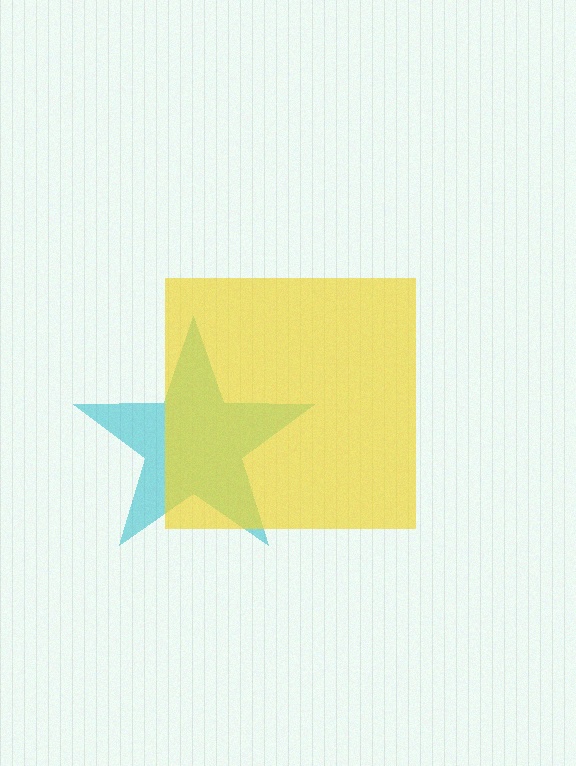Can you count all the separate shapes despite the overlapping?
Yes, there are 2 separate shapes.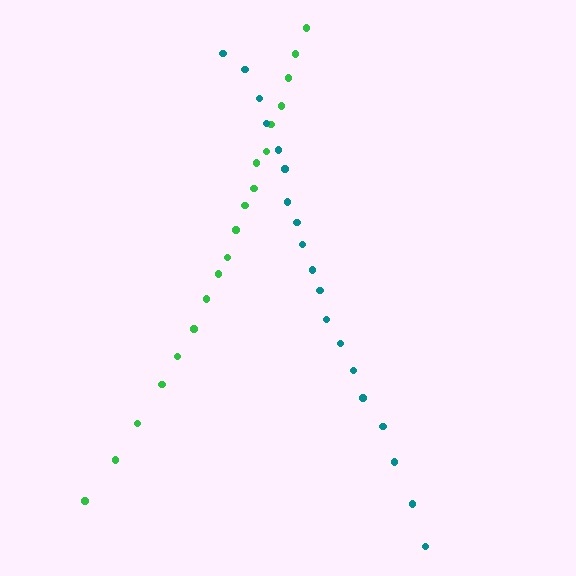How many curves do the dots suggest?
There are 2 distinct paths.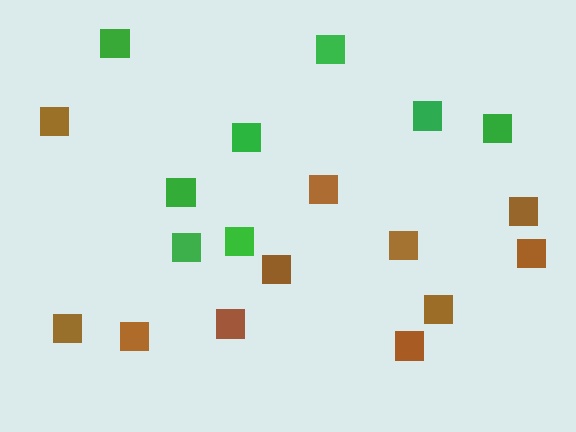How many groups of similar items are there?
There are 2 groups: one group of brown squares (11) and one group of green squares (8).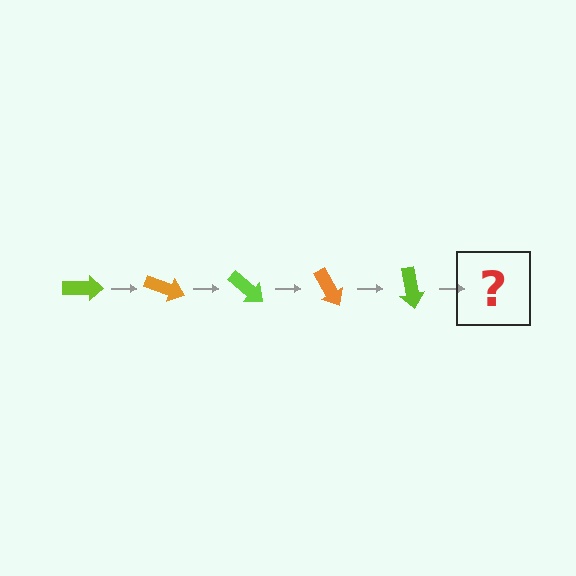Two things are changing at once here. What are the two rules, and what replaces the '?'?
The two rules are that it rotates 20 degrees each step and the color cycles through lime and orange. The '?' should be an orange arrow, rotated 100 degrees from the start.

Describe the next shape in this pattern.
It should be an orange arrow, rotated 100 degrees from the start.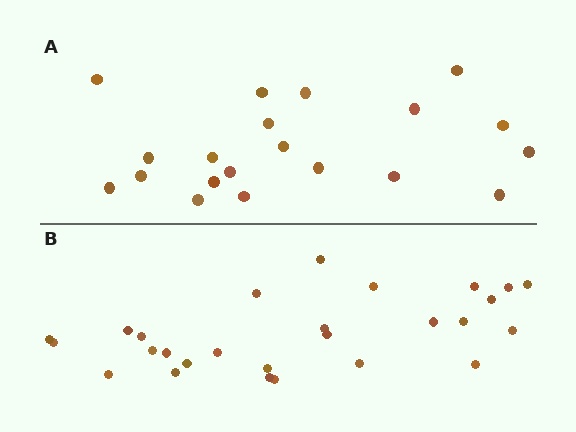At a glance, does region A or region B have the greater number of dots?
Region B (the bottom region) has more dots.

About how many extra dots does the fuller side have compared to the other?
Region B has roughly 8 or so more dots than region A.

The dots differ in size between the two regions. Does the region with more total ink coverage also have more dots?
No. Region A has more total ink coverage because its dots are larger, but region B actually contains more individual dots. Total area can be misleading — the number of items is what matters here.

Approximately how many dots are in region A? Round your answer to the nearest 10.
About 20 dots.